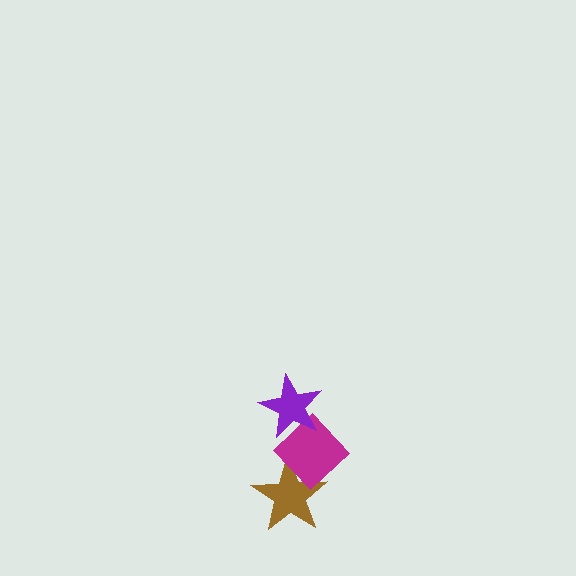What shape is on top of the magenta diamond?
The purple star is on top of the magenta diamond.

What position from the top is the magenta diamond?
The magenta diamond is 2nd from the top.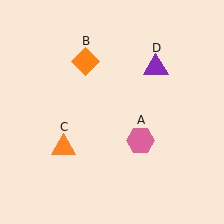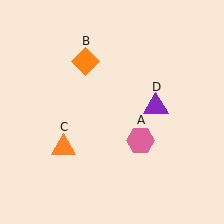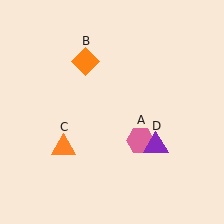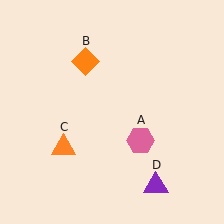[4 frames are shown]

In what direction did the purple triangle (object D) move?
The purple triangle (object D) moved down.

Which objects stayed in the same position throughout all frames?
Pink hexagon (object A) and orange diamond (object B) and orange triangle (object C) remained stationary.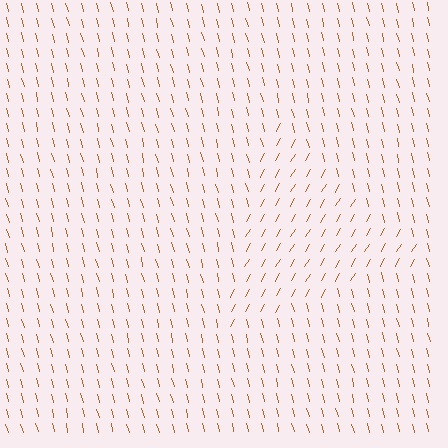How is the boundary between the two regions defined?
The boundary is defined purely by a change in line orientation (approximately 45 degrees difference). All lines are the same color and thickness.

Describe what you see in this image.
The image is filled with small brown line segments. A triangle region in the image has lines oriented differently from the surrounding lines, creating a visible texture boundary.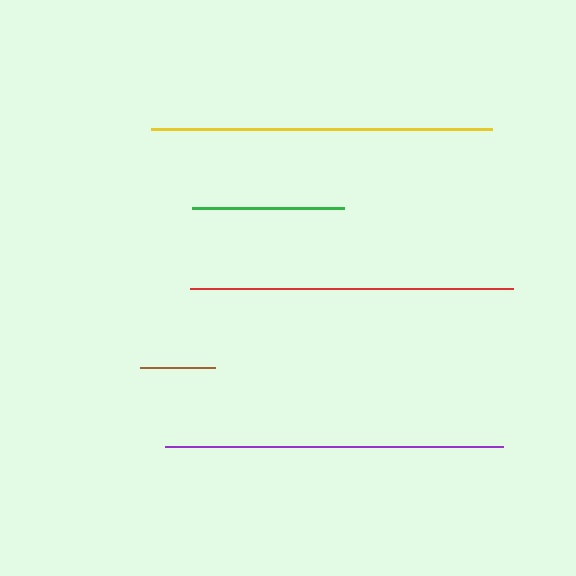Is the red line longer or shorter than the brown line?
The red line is longer than the brown line.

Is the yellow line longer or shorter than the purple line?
The yellow line is longer than the purple line.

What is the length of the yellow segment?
The yellow segment is approximately 341 pixels long.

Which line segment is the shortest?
The brown line is the shortest at approximately 74 pixels.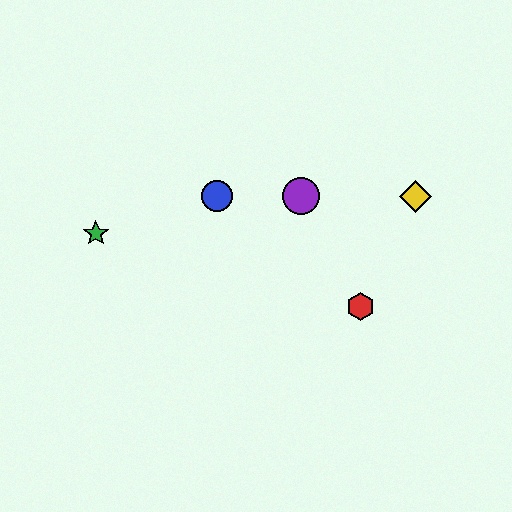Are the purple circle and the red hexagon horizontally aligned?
No, the purple circle is at y≈196 and the red hexagon is at y≈307.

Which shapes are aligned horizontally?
The blue circle, the yellow diamond, the purple circle are aligned horizontally.